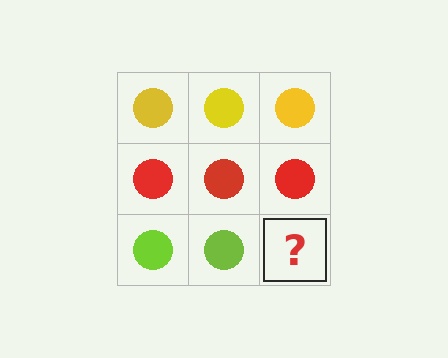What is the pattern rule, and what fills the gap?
The rule is that each row has a consistent color. The gap should be filled with a lime circle.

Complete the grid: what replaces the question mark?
The question mark should be replaced with a lime circle.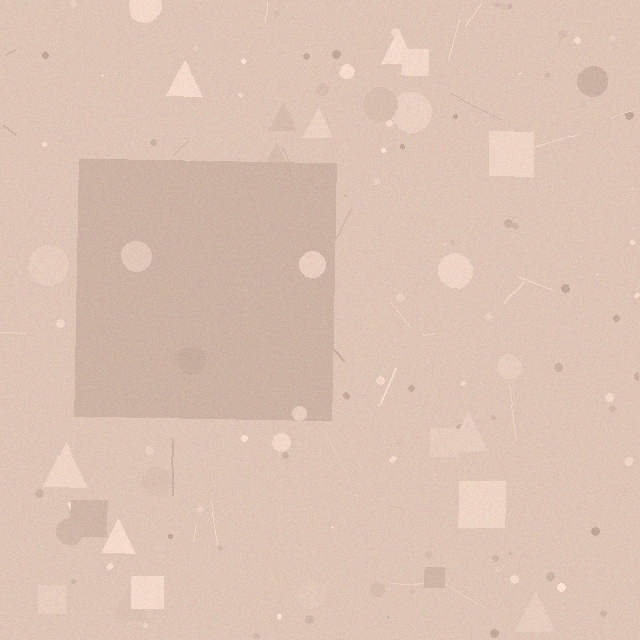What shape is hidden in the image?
A square is hidden in the image.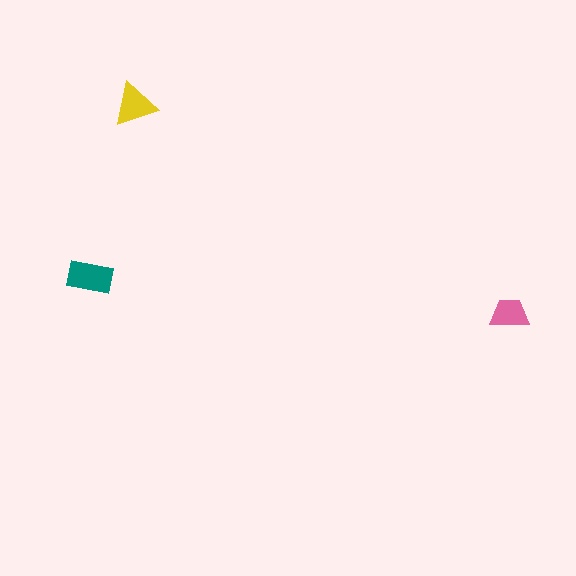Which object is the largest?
The teal rectangle.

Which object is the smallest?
The pink trapezoid.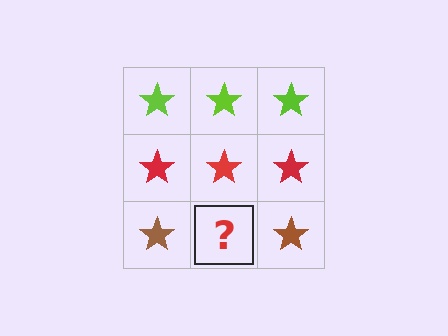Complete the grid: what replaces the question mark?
The question mark should be replaced with a brown star.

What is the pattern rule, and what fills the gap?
The rule is that each row has a consistent color. The gap should be filled with a brown star.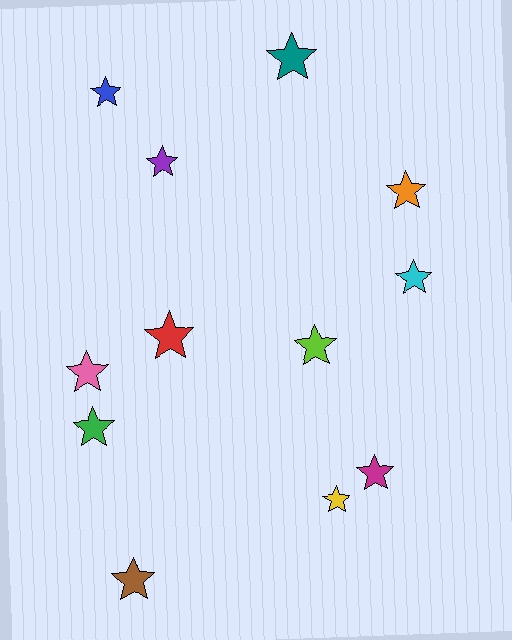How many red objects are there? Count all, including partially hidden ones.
There is 1 red object.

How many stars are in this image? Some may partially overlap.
There are 12 stars.